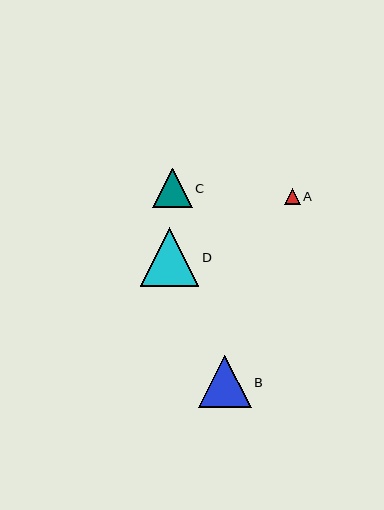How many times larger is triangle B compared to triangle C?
Triangle B is approximately 1.3 times the size of triangle C.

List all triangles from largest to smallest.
From largest to smallest: D, B, C, A.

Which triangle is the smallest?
Triangle A is the smallest with a size of approximately 16 pixels.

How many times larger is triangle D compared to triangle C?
Triangle D is approximately 1.5 times the size of triangle C.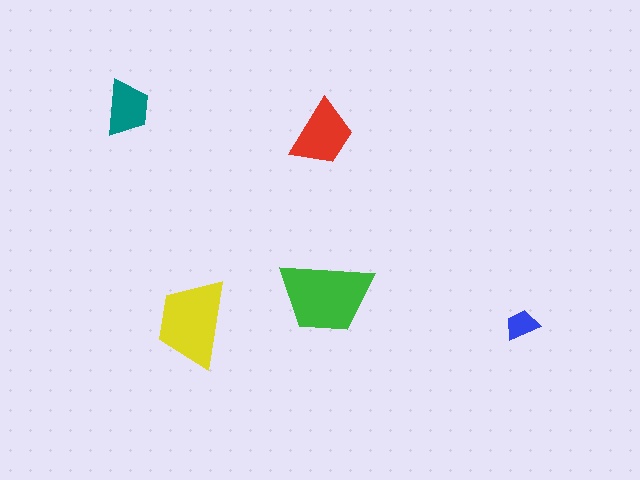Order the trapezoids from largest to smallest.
the green one, the yellow one, the red one, the teal one, the blue one.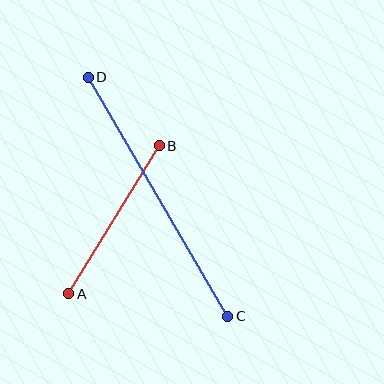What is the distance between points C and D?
The distance is approximately 277 pixels.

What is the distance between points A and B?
The distance is approximately 174 pixels.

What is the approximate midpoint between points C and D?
The midpoint is at approximately (158, 197) pixels.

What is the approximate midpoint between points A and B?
The midpoint is at approximately (114, 220) pixels.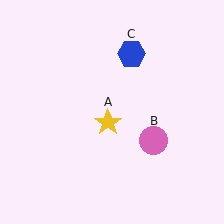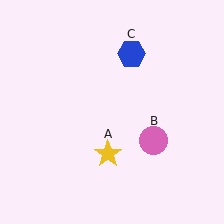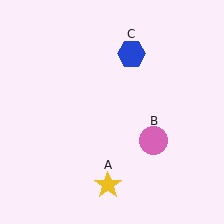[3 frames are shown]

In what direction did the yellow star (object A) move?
The yellow star (object A) moved down.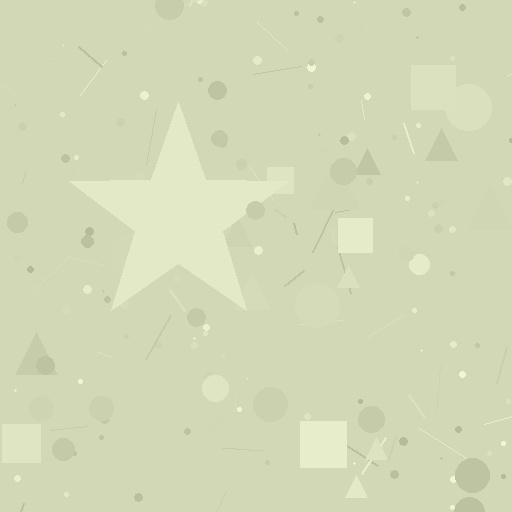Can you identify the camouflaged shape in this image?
The camouflaged shape is a star.